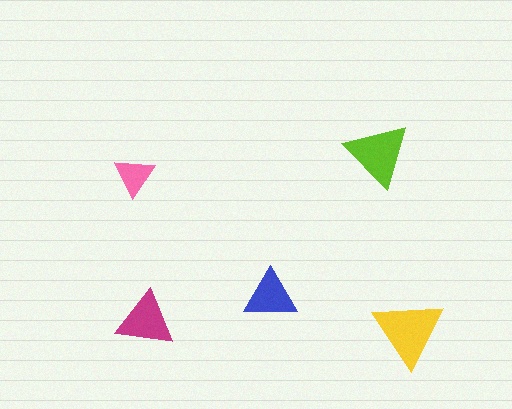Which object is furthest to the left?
The pink triangle is leftmost.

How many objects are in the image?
There are 5 objects in the image.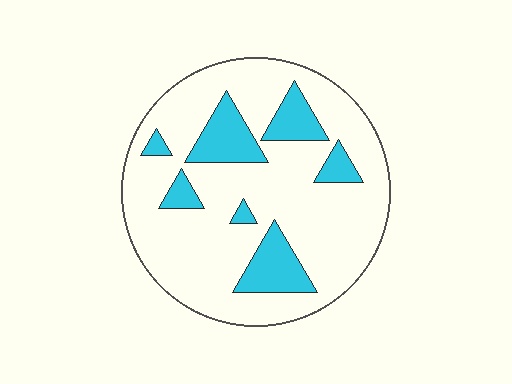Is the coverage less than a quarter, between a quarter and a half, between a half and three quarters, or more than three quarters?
Less than a quarter.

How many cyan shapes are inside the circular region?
7.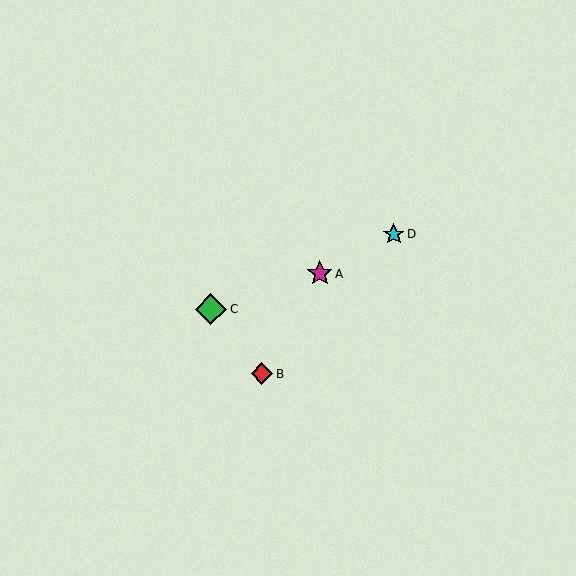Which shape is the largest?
The green diamond (labeled C) is the largest.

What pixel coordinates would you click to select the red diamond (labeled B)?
Click at (262, 374) to select the red diamond B.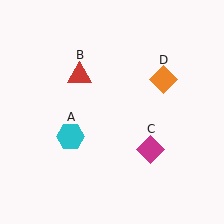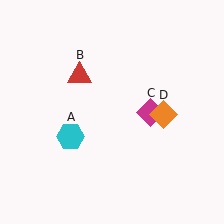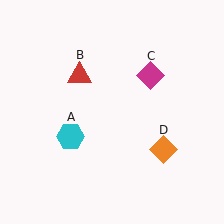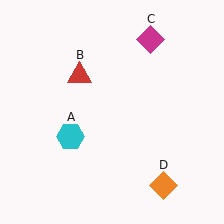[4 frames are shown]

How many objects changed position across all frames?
2 objects changed position: magenta diamond (object C), orange diamond (object D).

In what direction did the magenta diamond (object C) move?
The magenta diamond (object C) moved up.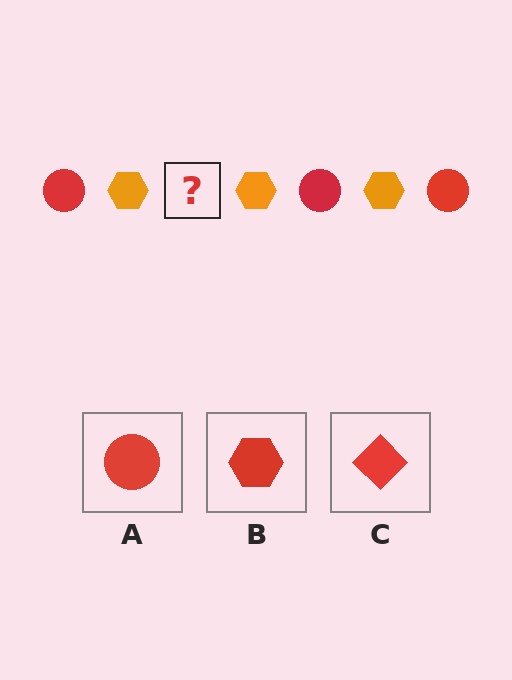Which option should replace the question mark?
Option A.